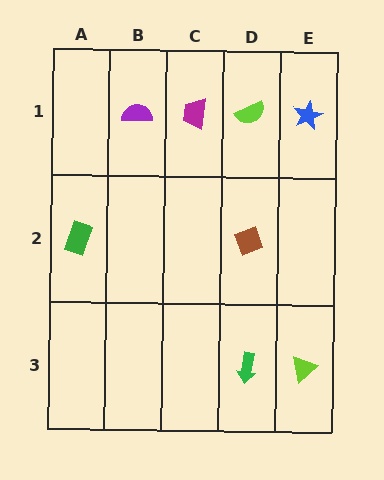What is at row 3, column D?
A green arrow.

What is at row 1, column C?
A magenta trapezoid.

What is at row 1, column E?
A blue star.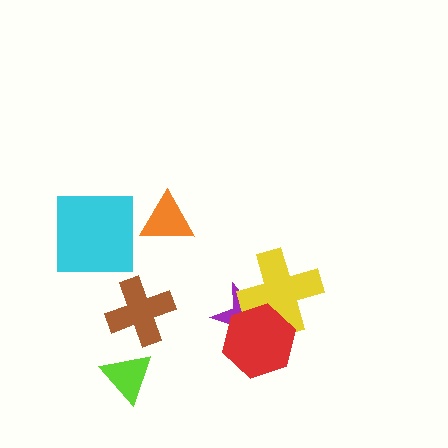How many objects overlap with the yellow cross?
2 objects overlap with the yellow cross.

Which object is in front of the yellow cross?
The red hexagon is in front of the yellow cross.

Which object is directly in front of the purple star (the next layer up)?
The yellow cross is directly in front of the purple star.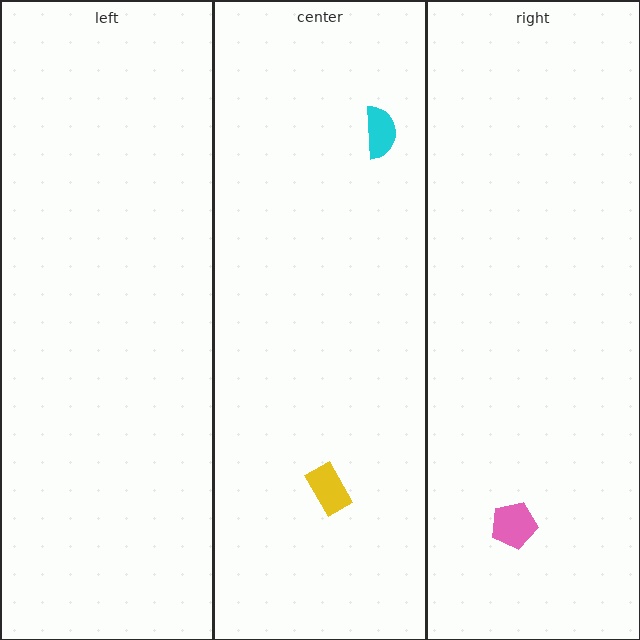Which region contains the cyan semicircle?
The center region.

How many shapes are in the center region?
2.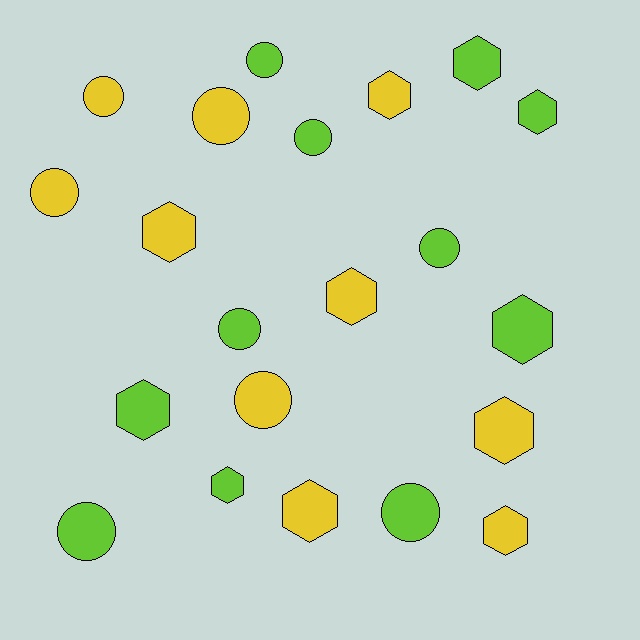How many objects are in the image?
There are 21 objects.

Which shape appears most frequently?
Hexagon, with 11 objects.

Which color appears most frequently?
Lime, with 11 objects.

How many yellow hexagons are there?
There are 6 yellow hexagons.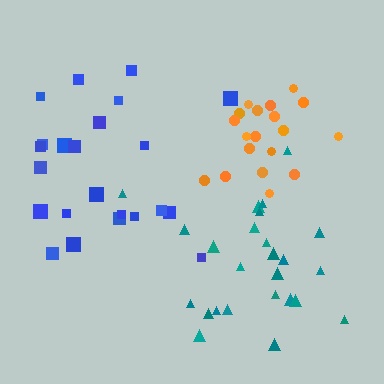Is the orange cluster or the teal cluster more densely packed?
Orange.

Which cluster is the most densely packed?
Orange.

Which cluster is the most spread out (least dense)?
Blue.